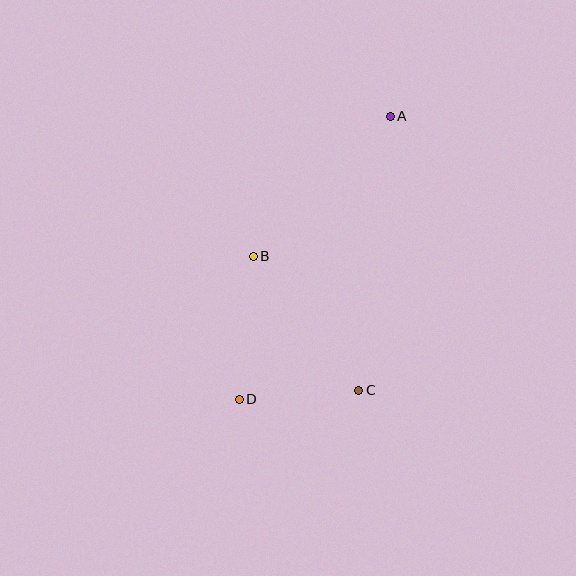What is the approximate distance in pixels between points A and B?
The distance between A and B is approximately 196 pixels.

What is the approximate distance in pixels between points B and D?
The distance between B and D is approximately 144 pixels.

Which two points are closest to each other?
Points C and D are closest to each other.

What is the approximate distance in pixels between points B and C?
The distance between B and C is approximately 171 pixels.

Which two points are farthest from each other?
Points A and D are farthest from each other.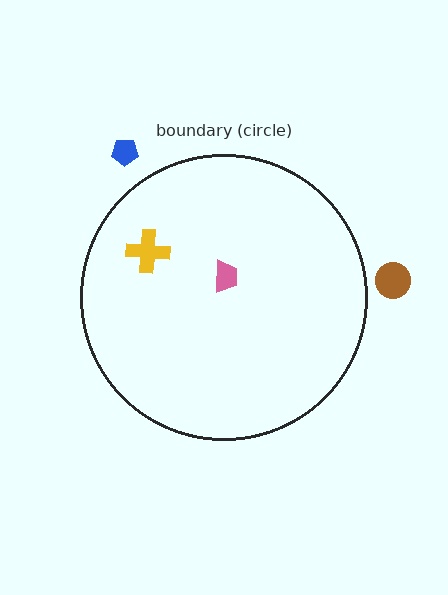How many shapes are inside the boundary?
2 inside, 2 outside.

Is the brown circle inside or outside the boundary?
Outside.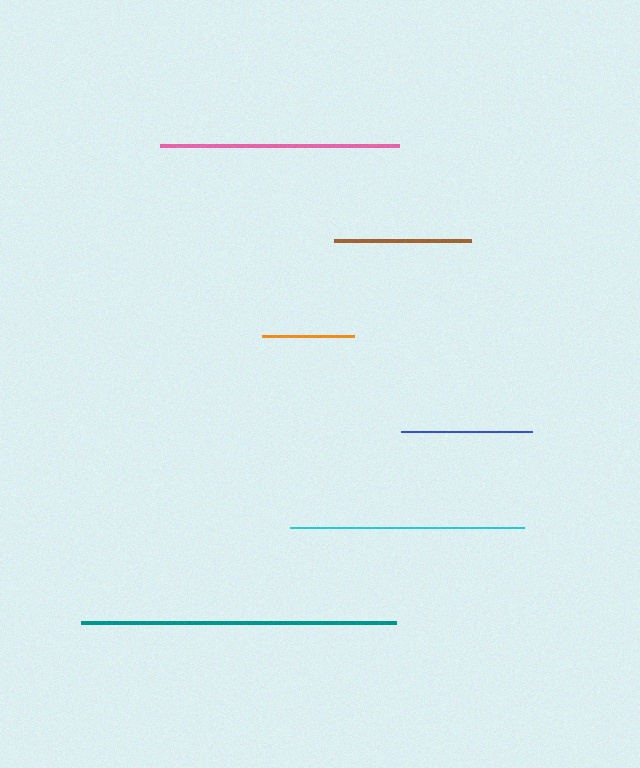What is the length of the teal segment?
The teal segment is approximately 316 pixels long.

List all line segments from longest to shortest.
From longest to shortest: teal, pink, cyan, brown, blue, orange.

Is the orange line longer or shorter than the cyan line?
The cyan line is longer than the orange line.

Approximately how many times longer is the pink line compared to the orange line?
The pink line is approximately 2.6 times the length of the orange line.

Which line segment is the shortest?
The orange line is the shortest at approximately 93 pixels.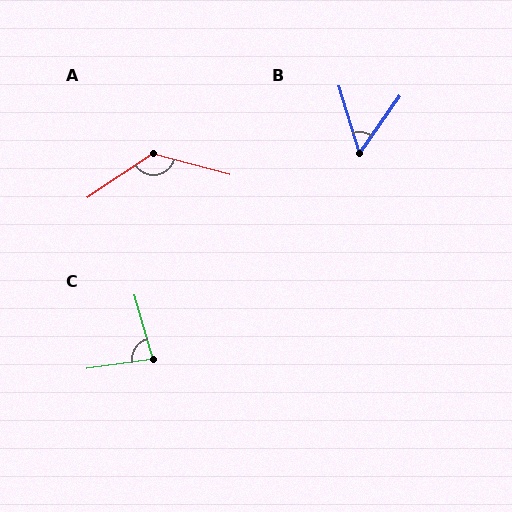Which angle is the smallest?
B, at approximately 52 degrees.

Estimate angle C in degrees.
Approximately 82 degrees.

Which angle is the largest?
A, at approximately 132 degrees.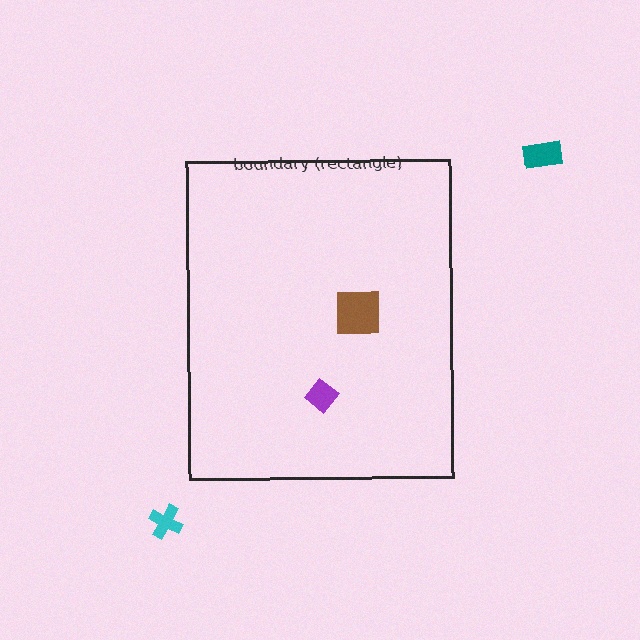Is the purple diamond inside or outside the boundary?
Inside.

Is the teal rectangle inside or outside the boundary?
Outside.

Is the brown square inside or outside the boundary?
Inside.